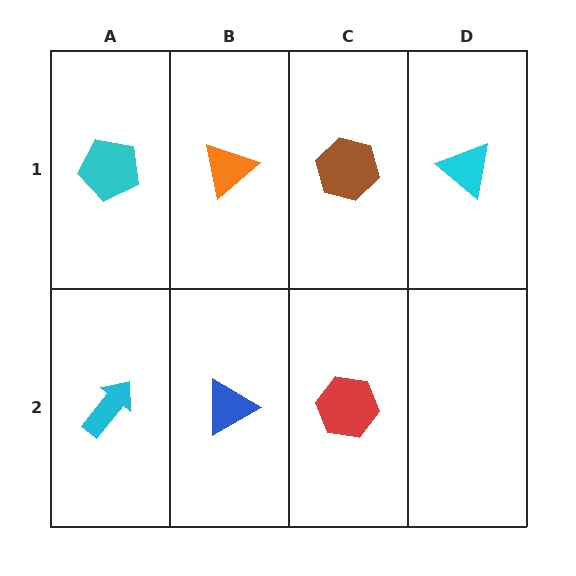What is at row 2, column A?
A cyan arrow.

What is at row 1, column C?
A brown hexagon.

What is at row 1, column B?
An orange triangle.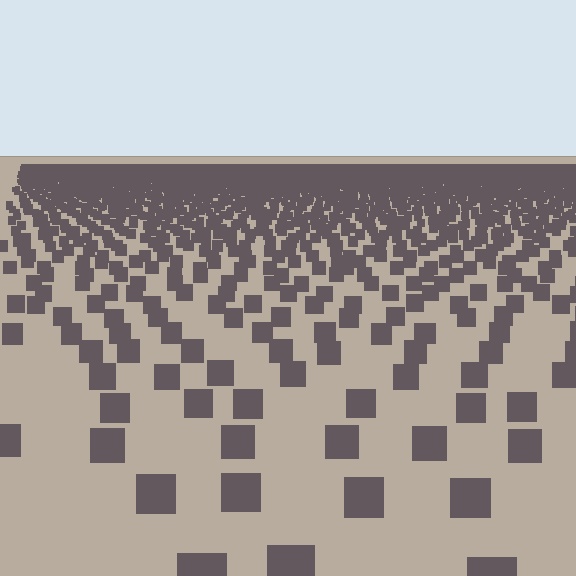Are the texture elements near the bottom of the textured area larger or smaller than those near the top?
Larger. Near the bottom, elements are closer to the viewer and appear at a bigger on-screen size.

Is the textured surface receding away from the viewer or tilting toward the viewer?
The surface is receding away from the viewer. Texture elements get smaller and denser toward the top.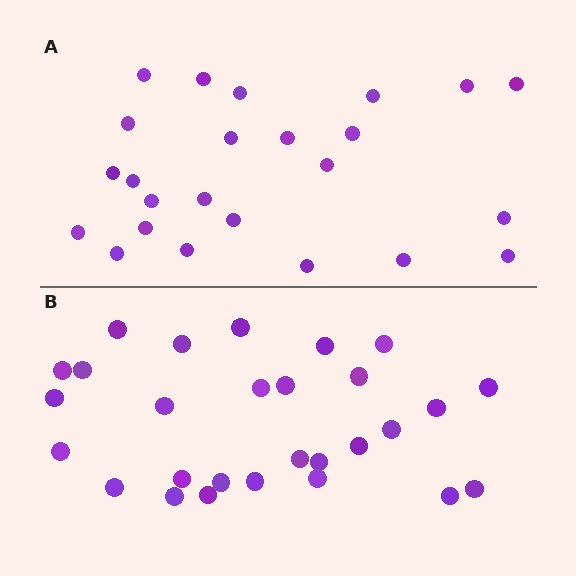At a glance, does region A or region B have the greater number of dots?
Region B (the bottom region) has more dots.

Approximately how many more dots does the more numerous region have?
Region B has about 4 more dots than region A.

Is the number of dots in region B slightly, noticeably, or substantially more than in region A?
Region B has only slightly more — the two regions are fairly close. The ratio is roughly 1.2 to 1.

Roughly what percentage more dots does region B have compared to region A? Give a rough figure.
About 15% more.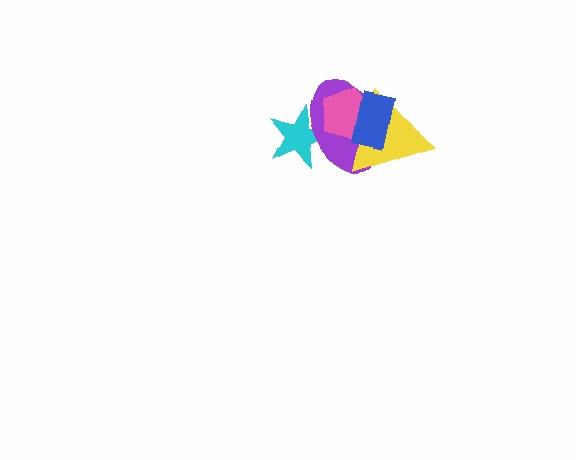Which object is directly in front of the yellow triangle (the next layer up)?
The pink pentagon is directly in front of the yellow triangle.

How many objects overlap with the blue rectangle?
3 objects overlap with the blue rectangle.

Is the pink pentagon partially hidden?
Yes, it is partially covered by another shape.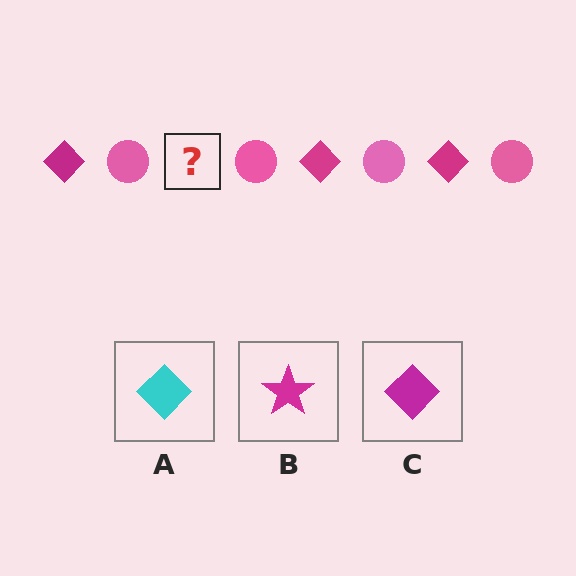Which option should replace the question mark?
Option C.